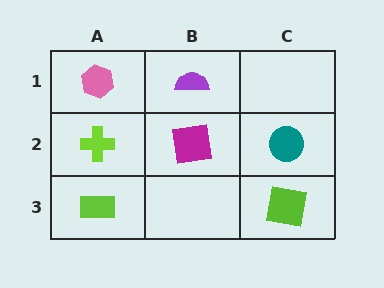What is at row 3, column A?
A lime rectangle.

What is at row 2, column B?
A magenta square.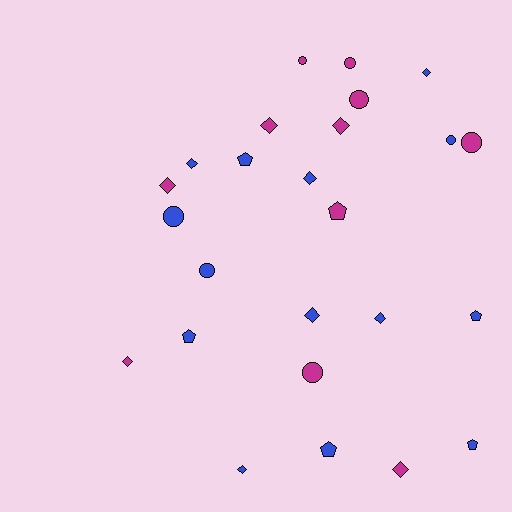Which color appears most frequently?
Blue, with 14 objects.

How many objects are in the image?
There are 25 objects.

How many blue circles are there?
There are 3 blue circles.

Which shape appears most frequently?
Diamond, with 11 objects.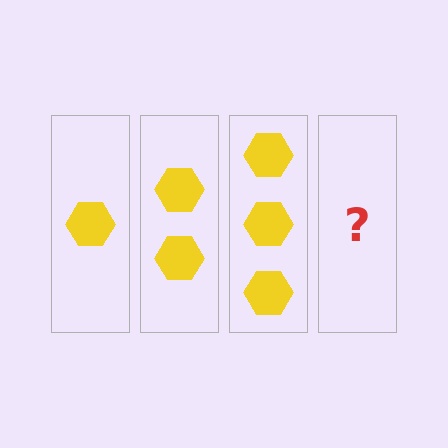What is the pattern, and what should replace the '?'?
The pattern is that each step adds one more hexagon. The '?' should be 4 hexagons.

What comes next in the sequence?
The next element should be 4 hexagons.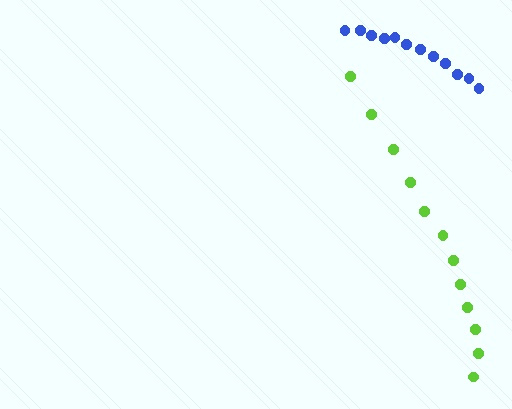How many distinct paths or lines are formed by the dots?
There are 2 distinct paths.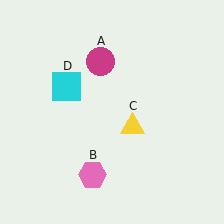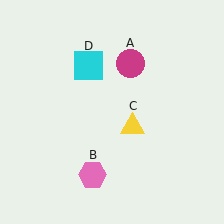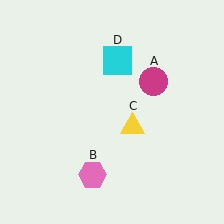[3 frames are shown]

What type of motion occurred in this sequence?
The magenta circle (object A), cyan square (object D) rotated clockwise around the center of the scene.